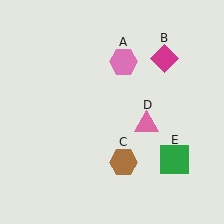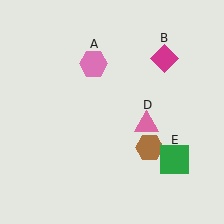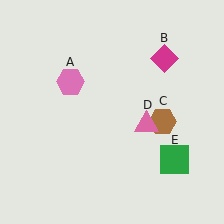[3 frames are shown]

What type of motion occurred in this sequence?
The pink hexagon (object A), brown hexagon (object C) rotated counterclockwise around the center of the scene.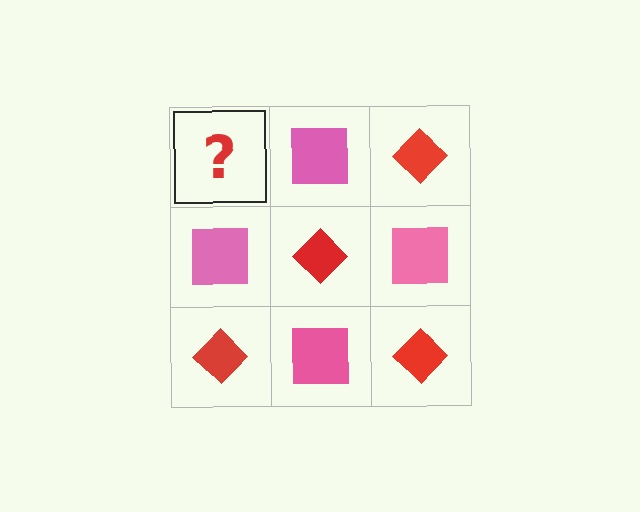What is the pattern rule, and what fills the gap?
The rule is that it alternates red diamond and pink square in a checkerboard pattern. The gap should be filled with a red diamond.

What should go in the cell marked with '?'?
The missing cell should contain a red diamond.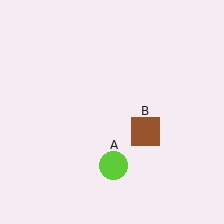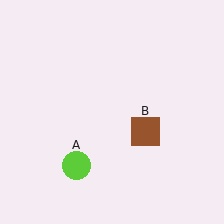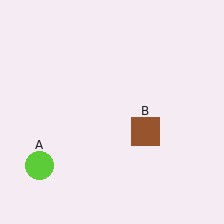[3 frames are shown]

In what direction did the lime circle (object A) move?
The lime circle (object A) moved left.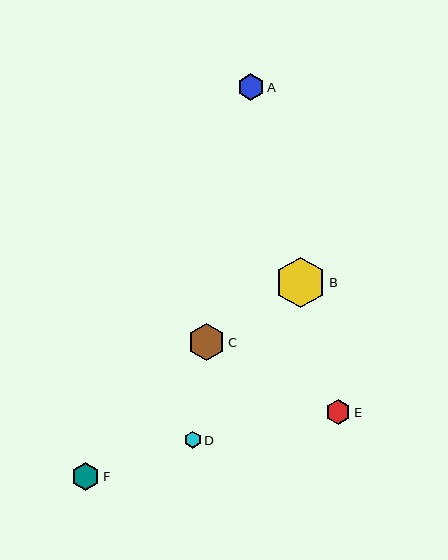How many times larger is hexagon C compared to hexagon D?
Hexagon C is approximately 2.2 times the size of hexagon D.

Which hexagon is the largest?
Hexagon B is the largest with a size of approximately 51 pixels.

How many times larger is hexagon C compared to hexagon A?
Hexagon C is approximately 1.4 times the size of hexagon A.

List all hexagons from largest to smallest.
From largest to smallest: B, C, F, A, E, D.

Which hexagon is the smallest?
Hexagon D is the smallest with a size of approximately 17 pixels.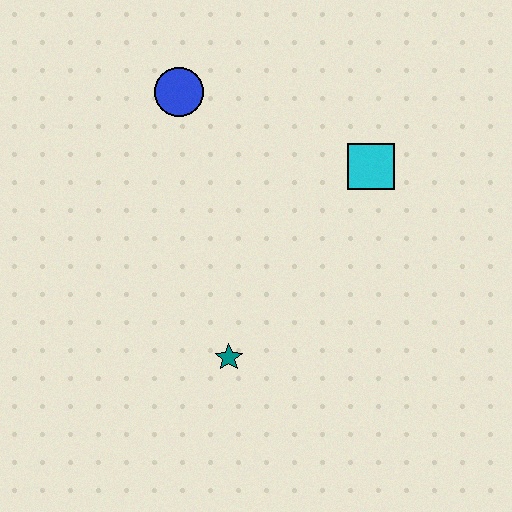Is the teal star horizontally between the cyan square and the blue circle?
Yes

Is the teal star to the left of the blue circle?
No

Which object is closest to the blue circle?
The cyan square is closest to the blue circle.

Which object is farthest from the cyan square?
The teal star is farthest from the cyan square.